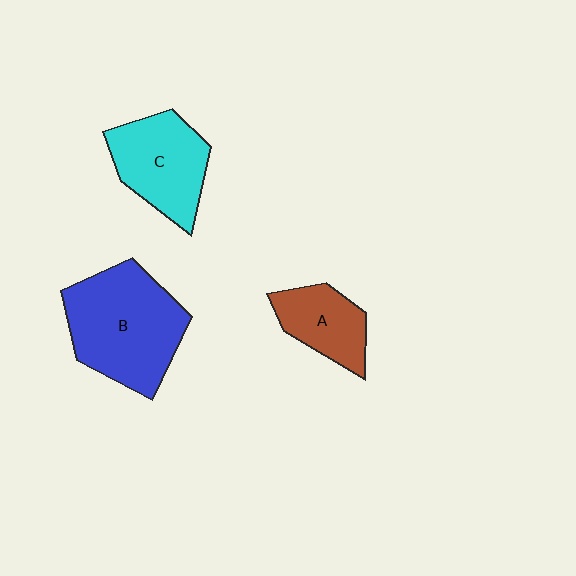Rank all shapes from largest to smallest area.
From largest to smallest: B (blue), C (cyan), A (brown).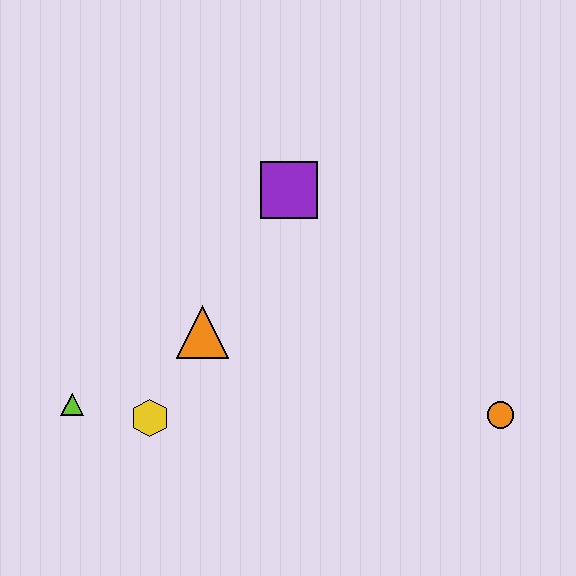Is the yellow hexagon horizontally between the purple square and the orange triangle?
No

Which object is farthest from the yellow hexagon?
The orange circle is farthest from the yellow hexagon.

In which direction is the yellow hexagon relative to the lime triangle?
The yellow hexagon is to the right of the lime triangle.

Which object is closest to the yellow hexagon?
The lime triangle is closest to the yellow hexagon.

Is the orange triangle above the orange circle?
Yes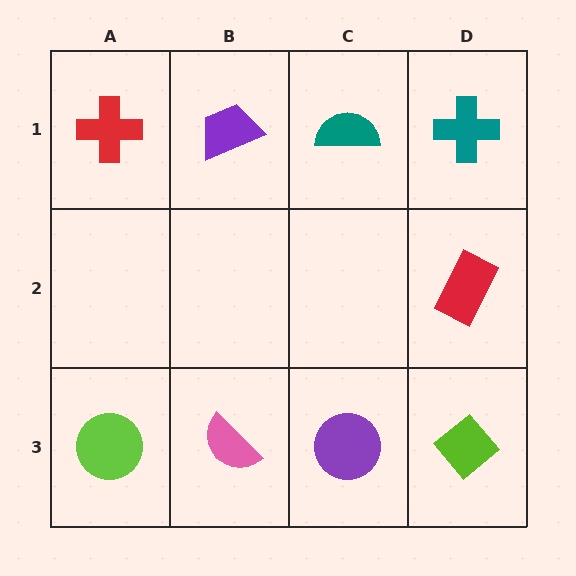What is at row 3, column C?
A purple circle.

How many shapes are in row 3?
4 shapes.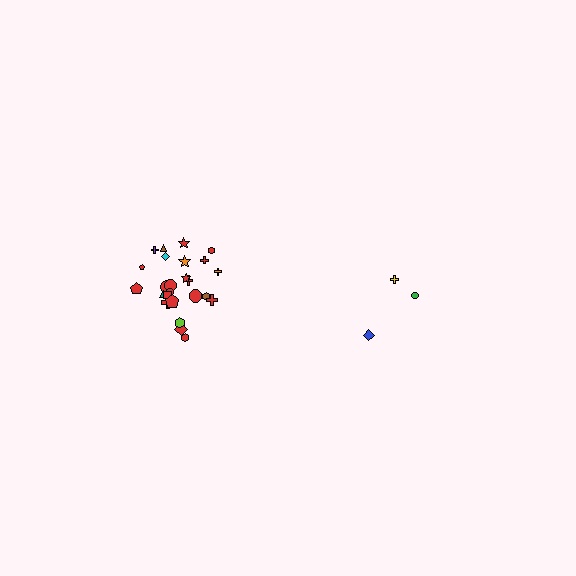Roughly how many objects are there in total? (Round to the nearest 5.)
Roughly 30 objects in total.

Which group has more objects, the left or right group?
The left group.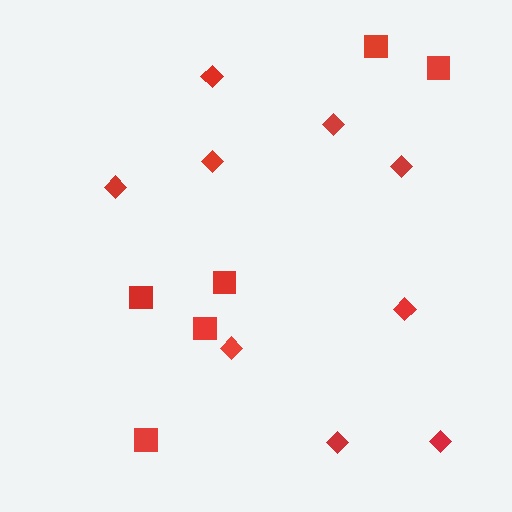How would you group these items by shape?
There are 2 groups: one group of diamonds (9) and one group of squares (6).